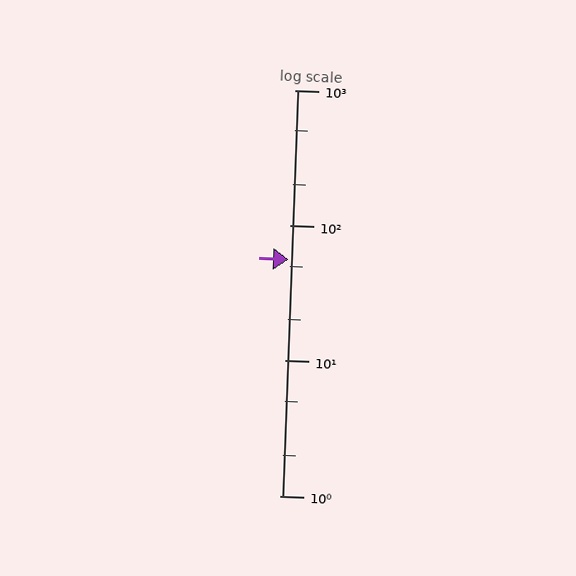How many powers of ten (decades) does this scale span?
The scale spans 3 decades, from 1 to 1000.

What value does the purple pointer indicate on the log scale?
The pointer indicates approximately 56.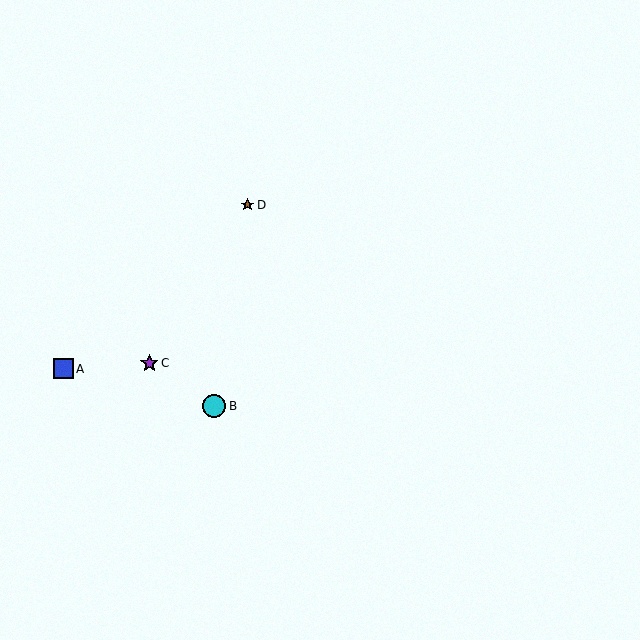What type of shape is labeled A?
Shape A is a blue square.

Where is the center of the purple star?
The center of the purple star is at (149, 363).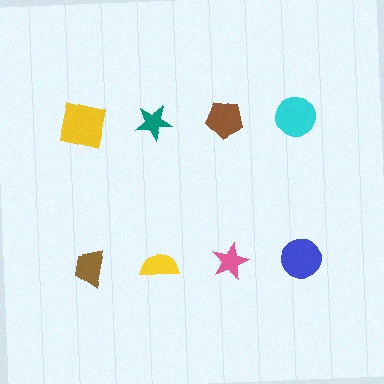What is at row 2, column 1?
A brown trapezoid.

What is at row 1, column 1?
A yellow square.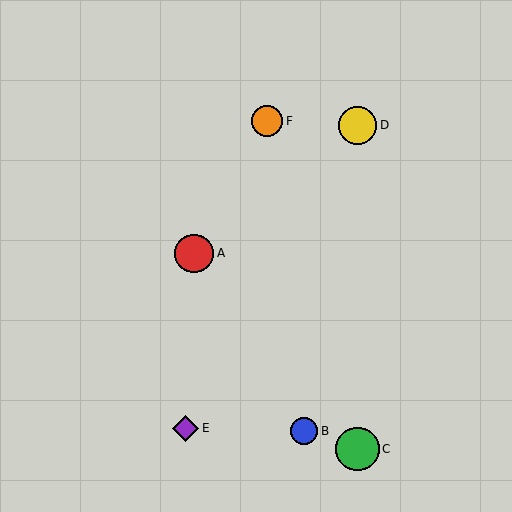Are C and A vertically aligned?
No, C is at x≈358 and A is at x≈194.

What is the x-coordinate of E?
Object E is at x≈186.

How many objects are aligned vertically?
2 objects (C, D) are aligned vertically.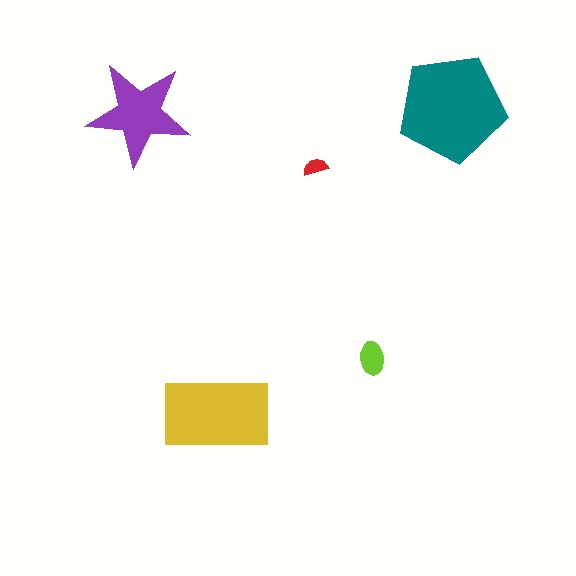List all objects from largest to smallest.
The teal pentagon, the yellow rectangle, the purple star, the lime ellipse, the red semicircle.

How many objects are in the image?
There are 5 objects in the image.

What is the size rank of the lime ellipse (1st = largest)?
4th.